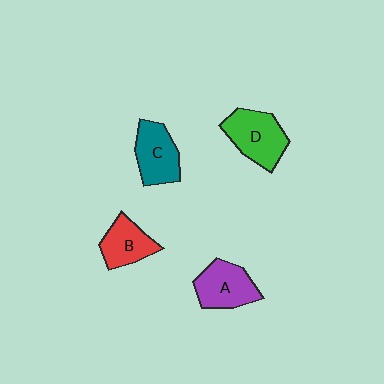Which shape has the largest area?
Shape D (green).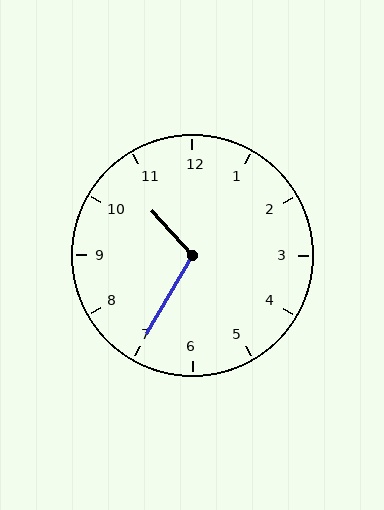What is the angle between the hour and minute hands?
Approximately 108 degrees.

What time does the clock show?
10:35.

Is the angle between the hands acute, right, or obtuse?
It is obtuse.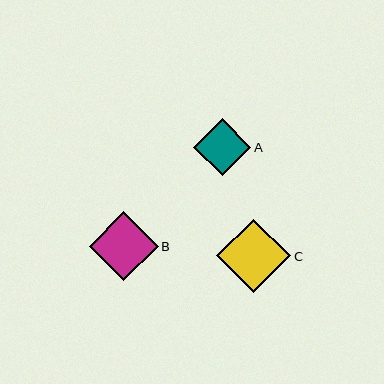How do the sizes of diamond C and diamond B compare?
Diamond C and diamond B are approximately the same size.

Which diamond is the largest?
Diamond C is the largest with a size of approximately 74 pixels.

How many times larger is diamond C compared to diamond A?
Diamond C is approximately 1.3 times the size of diamond A.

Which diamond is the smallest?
Diamond A is the smallest with a size of approximately 57 pixels.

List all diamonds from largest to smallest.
From largest to smallest: C, B, A.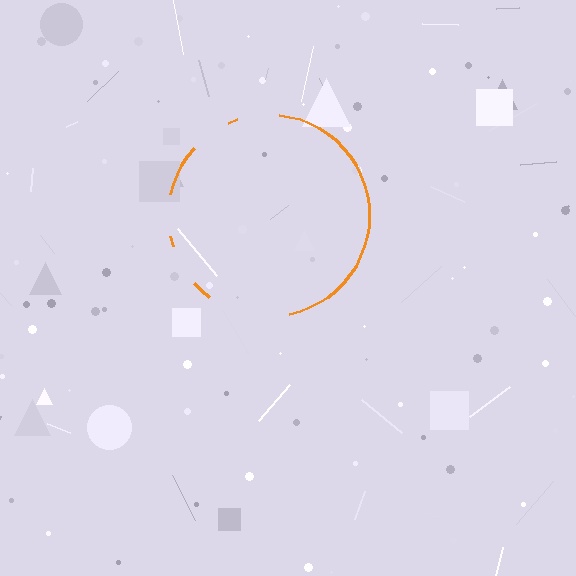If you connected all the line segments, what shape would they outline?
They would outline a circle.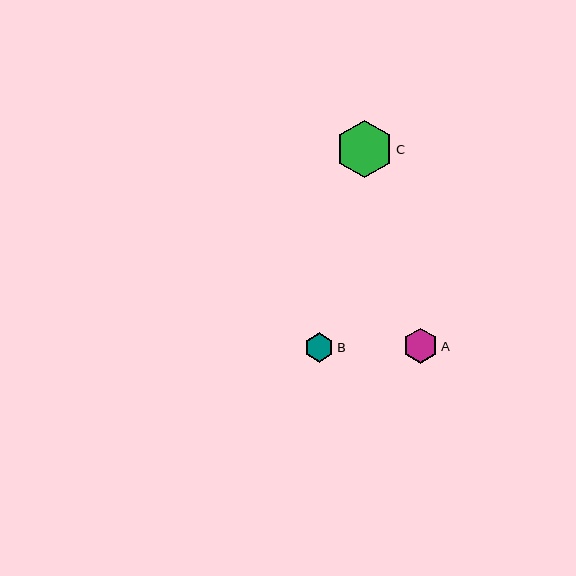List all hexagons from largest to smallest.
From largest to smallest: C, A, B.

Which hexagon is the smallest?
Hexagon B is the smallest with a size of approximately 30 pixels.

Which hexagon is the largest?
Hexagon C is the largest with a size of approximately 57 pixels.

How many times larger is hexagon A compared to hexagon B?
Hexagon A is approximately 1.2 times the size of hexagon B.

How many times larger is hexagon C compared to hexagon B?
Hexagon C is approximately 1.9 times the size of hexagon B.